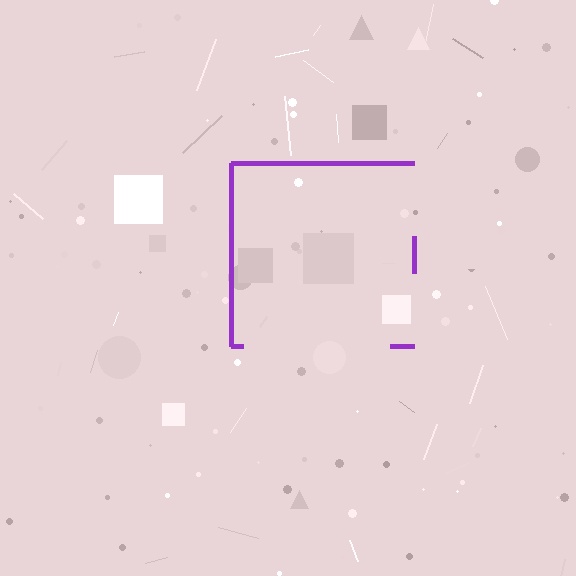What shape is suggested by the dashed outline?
The dashed outline suggests a square.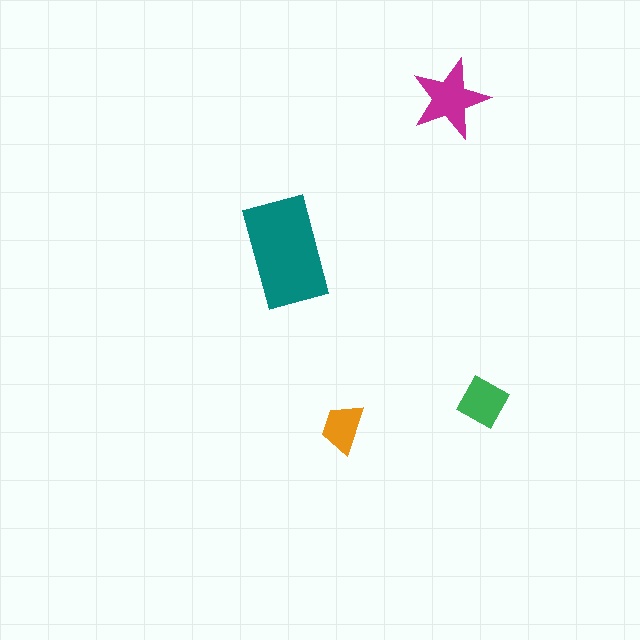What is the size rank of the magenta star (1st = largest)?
2nd.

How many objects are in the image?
There are 4 objects in the image.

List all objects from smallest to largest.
The orange trapezoid, the green diamond, the magenta star, the teal rectangle.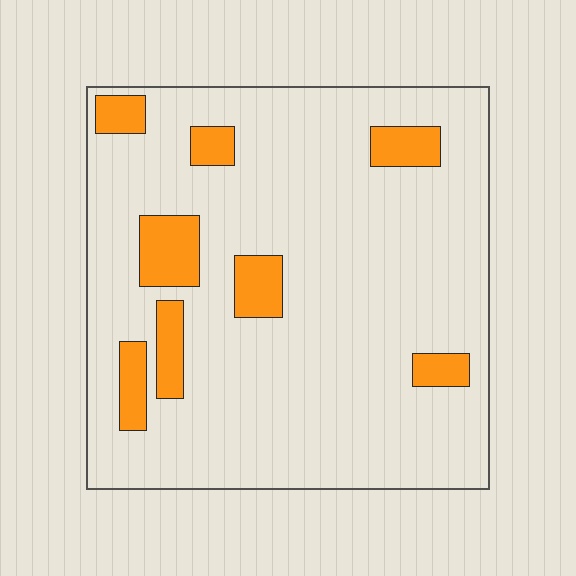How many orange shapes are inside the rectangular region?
8.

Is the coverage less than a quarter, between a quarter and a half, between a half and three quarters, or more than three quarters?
Less than a quarter.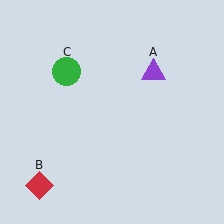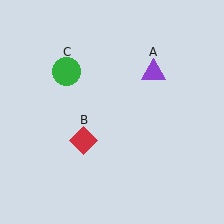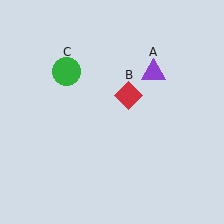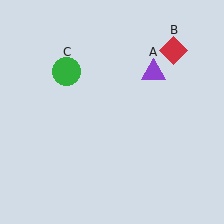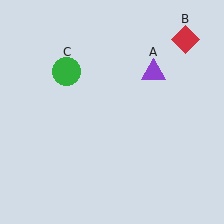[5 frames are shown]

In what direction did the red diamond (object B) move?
The red diamond (object B) moved up and to the right.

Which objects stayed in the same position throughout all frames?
Purple triangle (object A) and green circle (object C) remained stationary.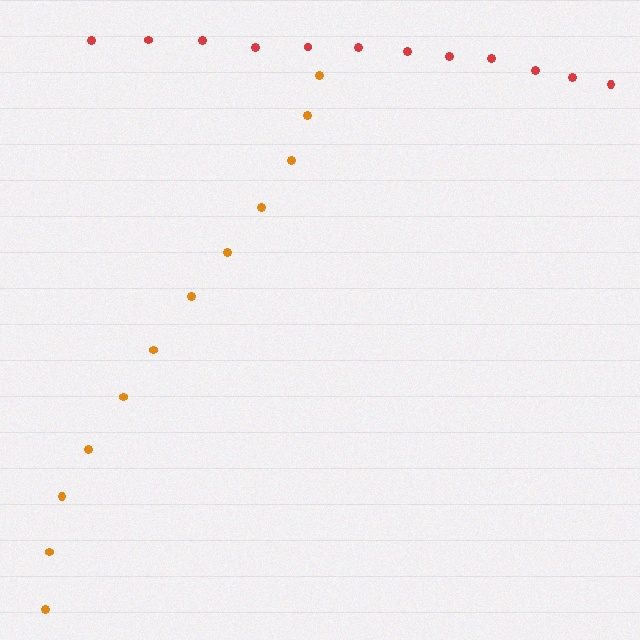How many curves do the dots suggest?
There are 2 distinct paths.